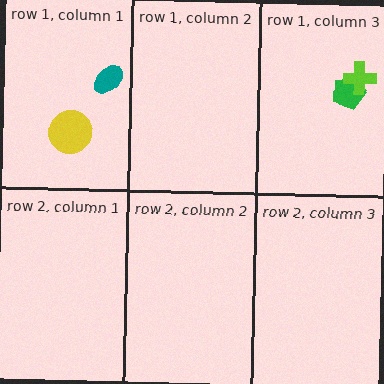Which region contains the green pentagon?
The row 1, column 3 region.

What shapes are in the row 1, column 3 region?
The green pentagon, the lime cross.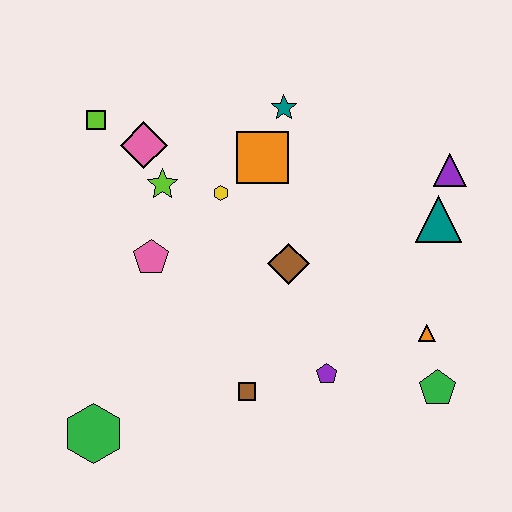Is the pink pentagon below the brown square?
No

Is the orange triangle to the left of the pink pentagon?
No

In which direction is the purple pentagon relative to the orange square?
The purple pentagon is below the orange square.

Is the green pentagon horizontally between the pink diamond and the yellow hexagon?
No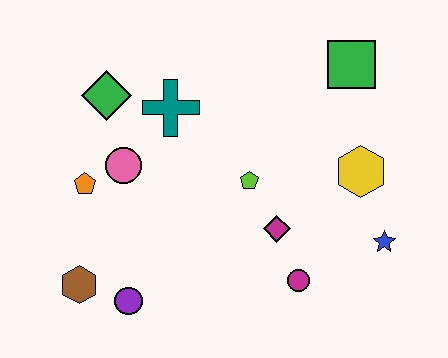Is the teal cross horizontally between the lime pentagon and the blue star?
No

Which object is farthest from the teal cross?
The blue star is farthest from the teal cross.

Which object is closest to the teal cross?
The green diamond is closest to the teal cross.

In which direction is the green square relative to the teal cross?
The green square is to the right of the teal cross.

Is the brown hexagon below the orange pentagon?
Yes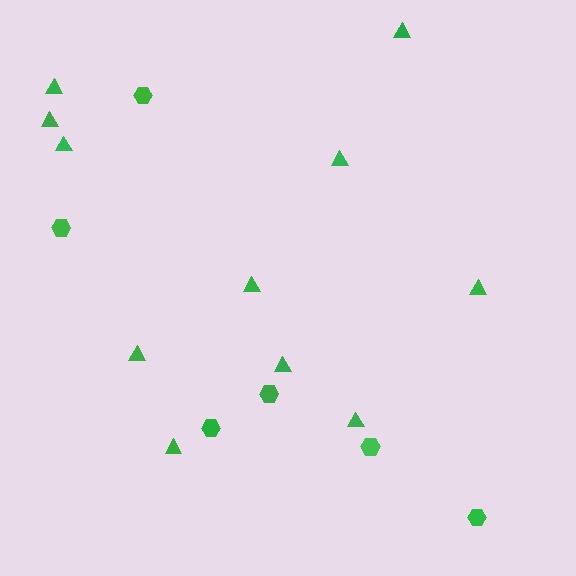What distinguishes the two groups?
There are 2 groups: one group of triangles (11) and one group of hexagons (6).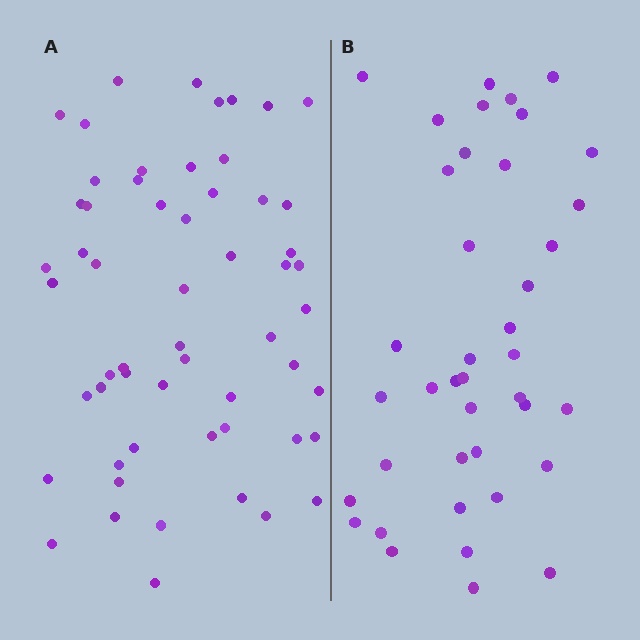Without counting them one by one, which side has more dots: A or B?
Region A (the left region) has more dots.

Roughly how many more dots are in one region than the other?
Region A has approximately 15 more dots than region B.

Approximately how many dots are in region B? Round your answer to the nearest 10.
About 40 dots.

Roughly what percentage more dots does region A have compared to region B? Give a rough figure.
About 40% more.